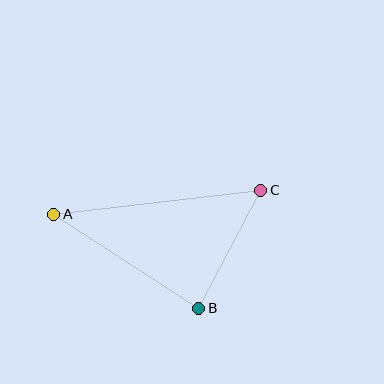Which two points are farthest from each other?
Points A and C are farthest from each other.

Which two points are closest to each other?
Points B and C are closest to each other.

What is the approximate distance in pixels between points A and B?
The distance between A and B is approximately 172 pixels.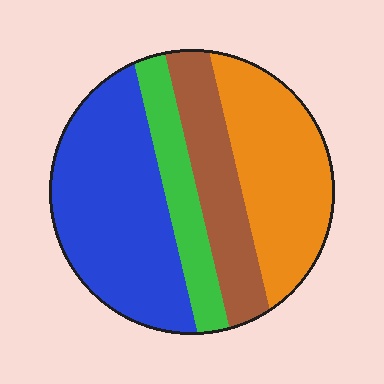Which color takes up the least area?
Green, at roughly 15%.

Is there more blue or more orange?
Blue.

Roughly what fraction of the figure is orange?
Orange covers 29% of the figure.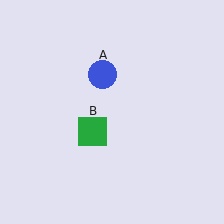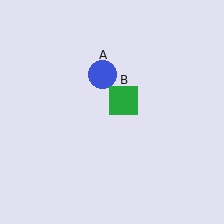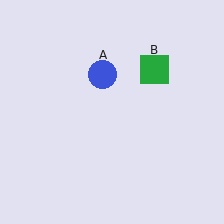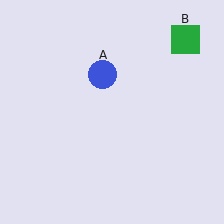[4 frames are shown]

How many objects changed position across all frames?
1 object changed position: green square (object B).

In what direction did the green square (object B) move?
The green square (object B) moved up and to the right.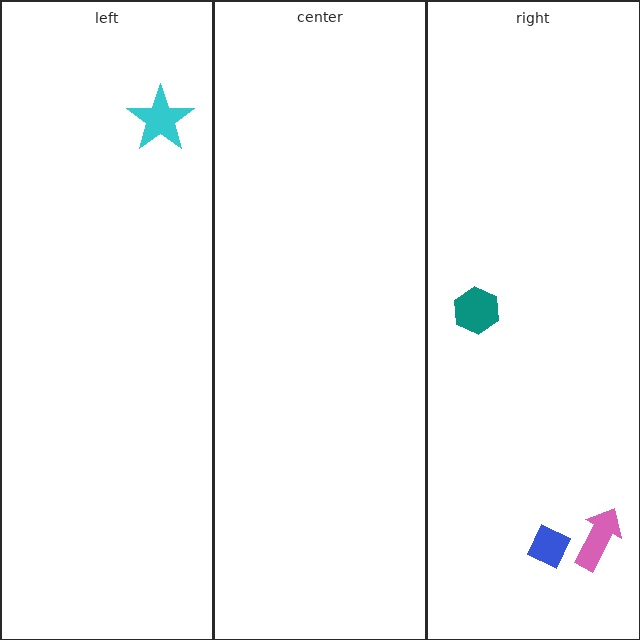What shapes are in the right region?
The pink arrow, the teal hexagon, the blue diamond.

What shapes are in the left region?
The cyan star.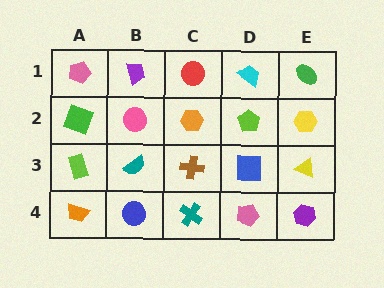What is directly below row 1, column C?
An orange hexagon.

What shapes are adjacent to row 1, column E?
A yellow hexagon (row 2, column E), a cyan trapezoid (row 1, column D).